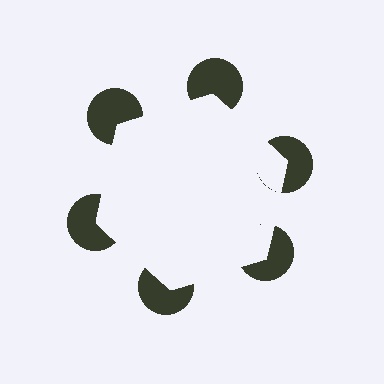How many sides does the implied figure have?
6 sides.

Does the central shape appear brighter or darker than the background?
It typically appears slightly brighter than the background, even though no actual brightness change is drawn.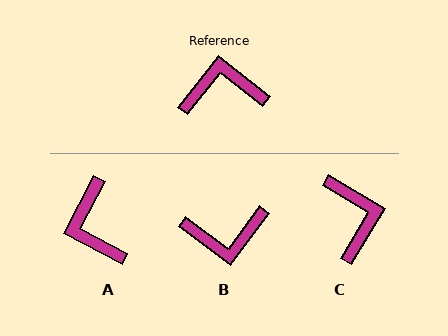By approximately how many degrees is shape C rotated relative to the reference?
Approximately 82 degrees clockwise.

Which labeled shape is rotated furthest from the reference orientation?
B, about 178 degrees away.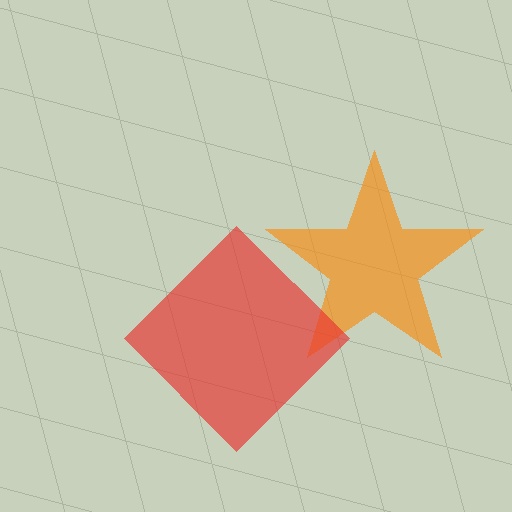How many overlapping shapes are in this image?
There are 2 overlapping shapes in the image.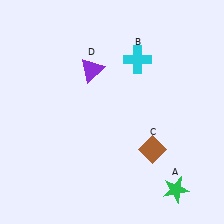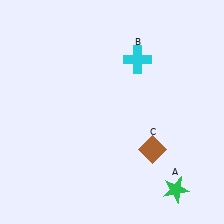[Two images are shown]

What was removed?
The purple triangle (D) was removed in Image 2.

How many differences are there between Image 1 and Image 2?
There is 1 difference between the two images.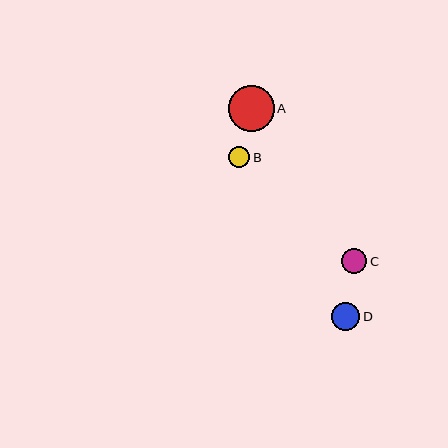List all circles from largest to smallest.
From largest to smallest: A, D, C, B.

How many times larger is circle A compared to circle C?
Circle A is approximately 1.8 times the size of circle C.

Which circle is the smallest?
Circle B is the smallest with a size of approximately 21 pixels.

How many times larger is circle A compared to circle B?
Circle A is approximately 2.1 times the size of circle B.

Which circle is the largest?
Circle A is the largest with a size of approximately 46 pixels.